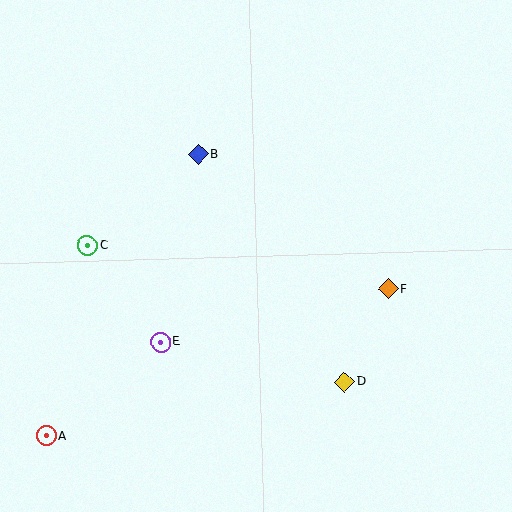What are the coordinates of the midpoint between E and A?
The midpoint between E and A is at (104, 389).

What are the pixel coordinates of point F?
Point F is at (388, 289).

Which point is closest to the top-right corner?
Point F is closest to the top-right corner.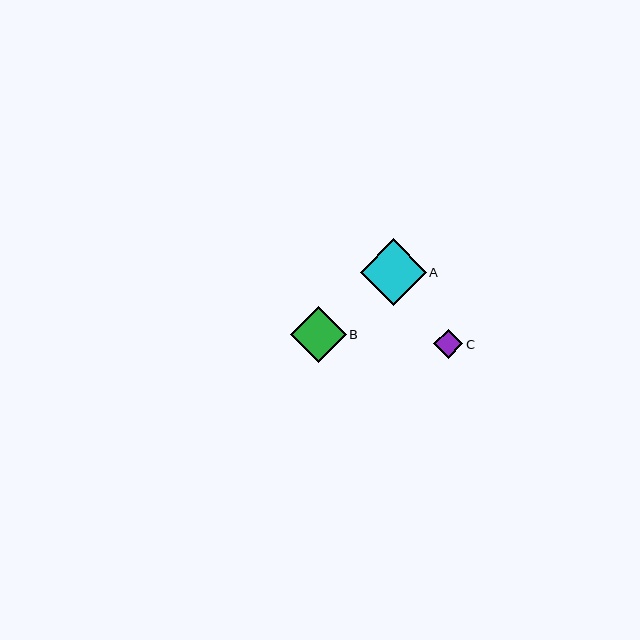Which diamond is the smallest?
Diamond C is the smallest with a size of approximately 29 pixels.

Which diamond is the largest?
Diamond A is the largest with a size of approximately 66 pixels.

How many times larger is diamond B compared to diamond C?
Diamond B is approximately 1.9 times the size of diamond C.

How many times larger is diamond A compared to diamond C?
Diamond A is approximately 2.3 times the size of diamond C.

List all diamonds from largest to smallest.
From largest to smallest: A, B, C.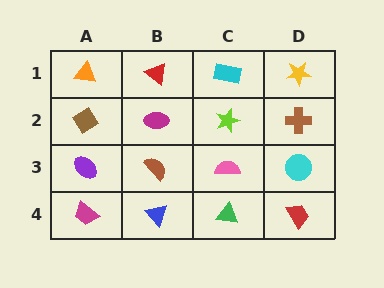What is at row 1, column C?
A cyan rectangle.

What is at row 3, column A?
A purple ellipse.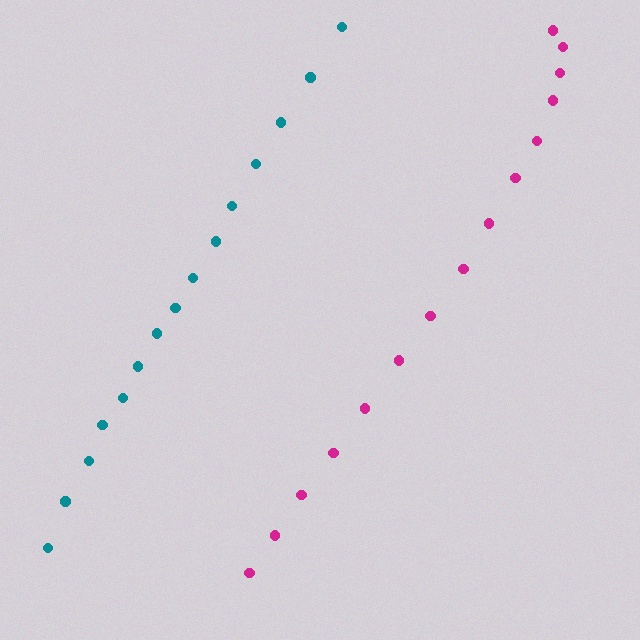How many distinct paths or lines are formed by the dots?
There are 2 distinct paths.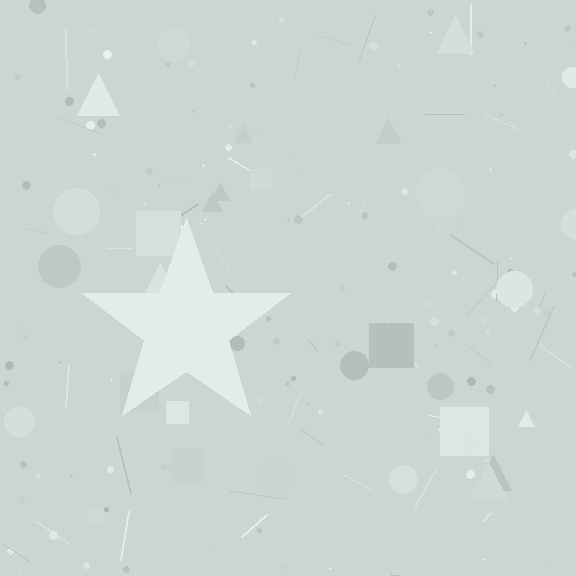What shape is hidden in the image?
A star is hidden in the image.